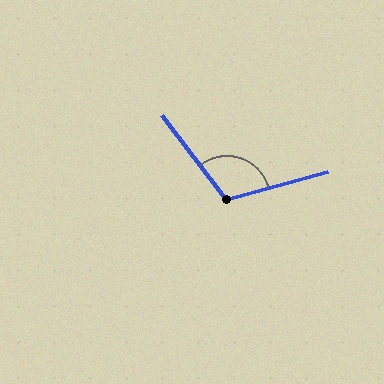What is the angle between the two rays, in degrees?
Approximately 112 degrees.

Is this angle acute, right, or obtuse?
It is obtuse.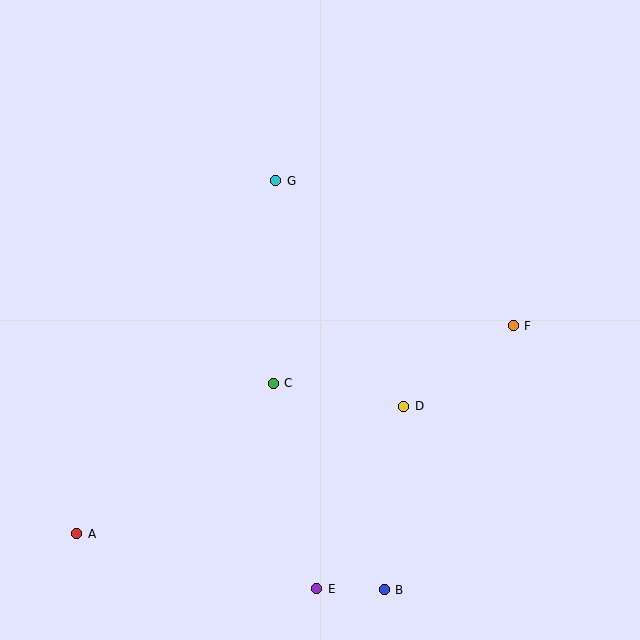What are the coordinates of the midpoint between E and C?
The midpoint between E and C is at (295, 486).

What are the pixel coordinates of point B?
Point B is at (384, 590).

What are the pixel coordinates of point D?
Point D is at (404, 406).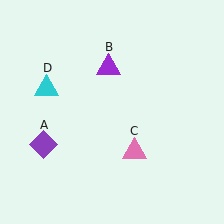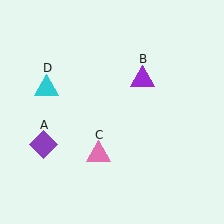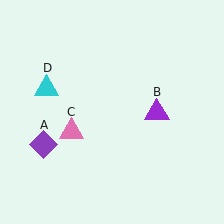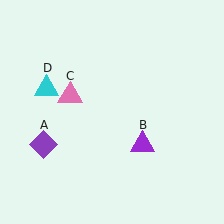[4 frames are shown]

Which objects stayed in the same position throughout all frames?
Purple diamond (object A) and cyan triangle (object D) remained stationary.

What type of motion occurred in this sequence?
The purple triangle (object B), pink triangle (object C) rotated clockwise around the center of the scene.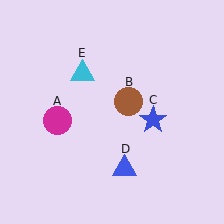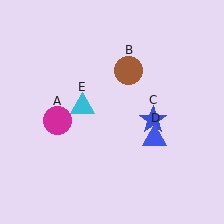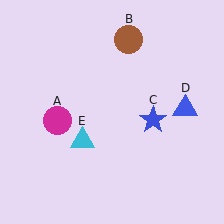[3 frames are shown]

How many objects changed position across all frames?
3 objects changed position: brown circle (object B), blue triangle (object D), cyan triangle (object E).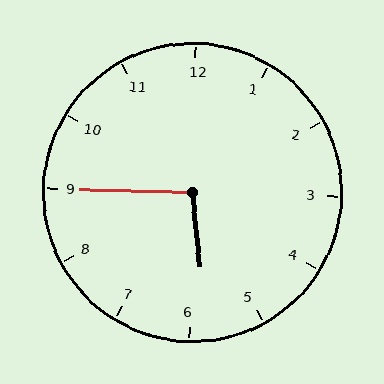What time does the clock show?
5:45.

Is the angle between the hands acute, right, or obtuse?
It is obtuse.